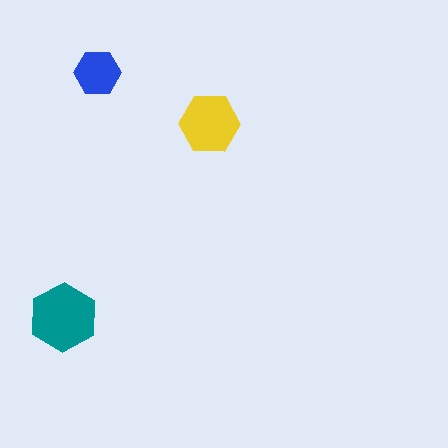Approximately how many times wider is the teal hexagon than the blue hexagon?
About 1.5 times wider.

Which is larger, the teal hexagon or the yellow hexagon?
The teal one.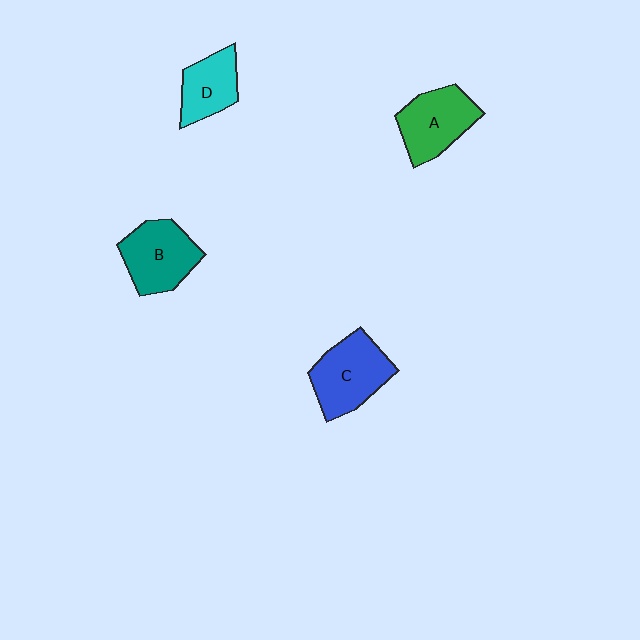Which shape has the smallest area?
Shape D (cyan).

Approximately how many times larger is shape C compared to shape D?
Approximately 1.4 times.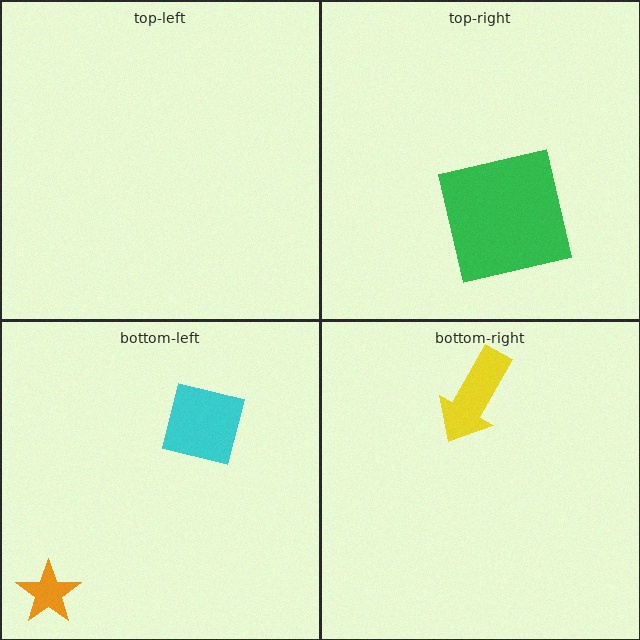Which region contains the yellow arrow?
The bottom-right region.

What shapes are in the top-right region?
The green square.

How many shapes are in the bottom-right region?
1.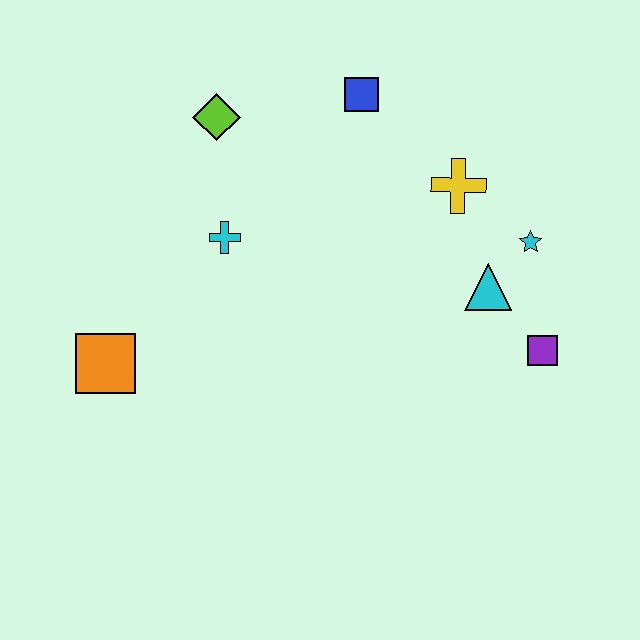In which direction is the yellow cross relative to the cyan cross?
The yellow cross is to the right of the cyan cross.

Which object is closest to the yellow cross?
The cyan star is closest to the yellow cross.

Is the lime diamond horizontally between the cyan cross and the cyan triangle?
No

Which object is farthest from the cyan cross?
The purple square is farthest from the cyan cross.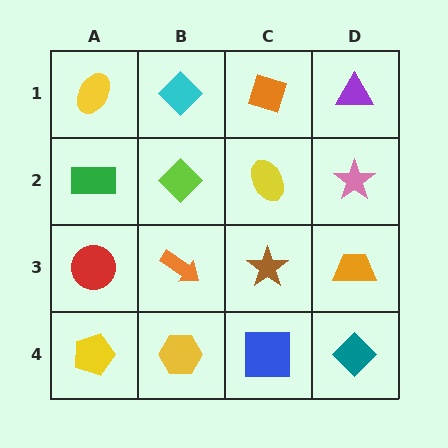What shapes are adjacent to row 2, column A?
A yellow ellipse (row 1, column A), a red circle (row 3, column A), a lime diamond (row 2, column B).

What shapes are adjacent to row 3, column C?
A yellow ellipse (row 2, column C), a blue square (row 4, column C), an orange arrow (row 3, column B), an orange trapezoid (row 3, column D).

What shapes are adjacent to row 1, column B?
A lime diamond (row 2, column B), a yellow ellipse (row 1, column A), an orange diamond (row 1, column C).